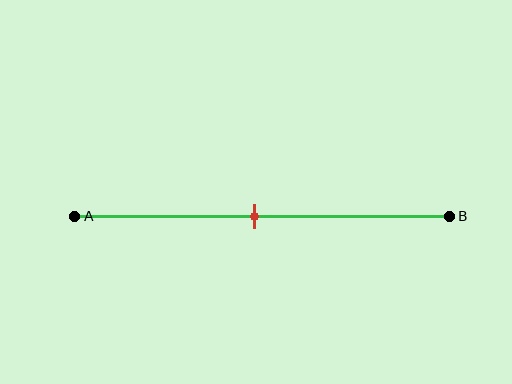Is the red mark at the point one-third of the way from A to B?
No, the mark is at about 50% from A, not at the 33% one-third point.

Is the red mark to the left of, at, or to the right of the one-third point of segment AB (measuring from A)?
The red mark is to the right of the one-third point of segment AB.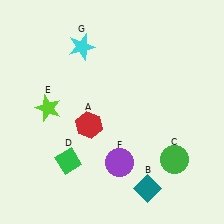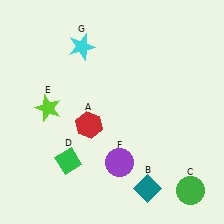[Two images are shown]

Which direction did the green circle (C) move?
The green circle (C) moved down.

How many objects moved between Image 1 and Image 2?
1 object moved between the two images.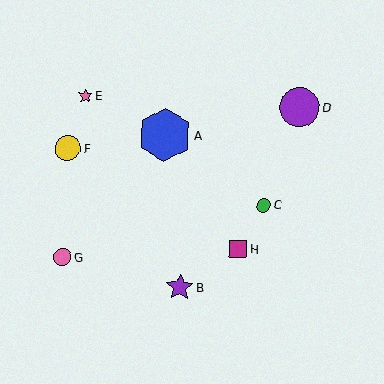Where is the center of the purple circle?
The center of the purple circle is at (300, 107).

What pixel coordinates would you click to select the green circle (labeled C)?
Click at (264, 205) to select the green circle C.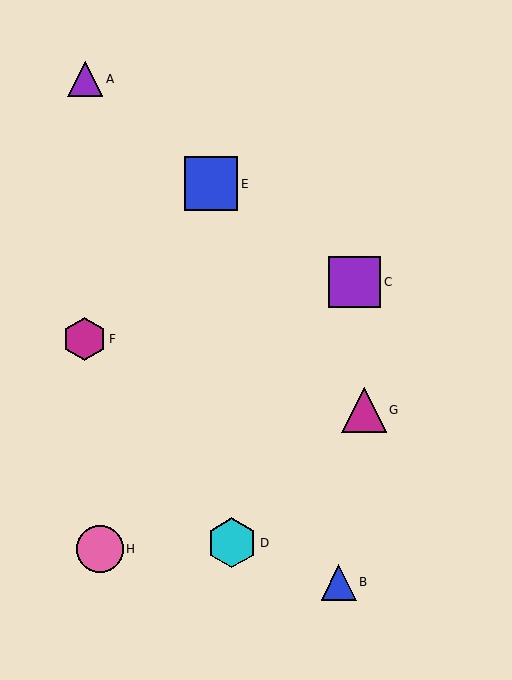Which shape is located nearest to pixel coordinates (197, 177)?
The blue square (labeled E) at (211, 184) is nearest to that location.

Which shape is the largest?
The blue square (labeled E) is the largest.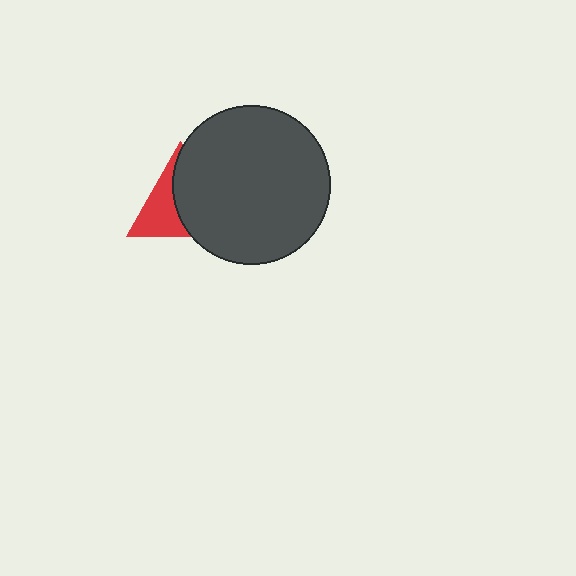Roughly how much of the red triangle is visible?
A small part of it is visible (roughly 44%).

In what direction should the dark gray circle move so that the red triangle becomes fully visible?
The dark gray circle should move right. That is the shortest direction to clear the overlap and leave the red triangle fully visible.